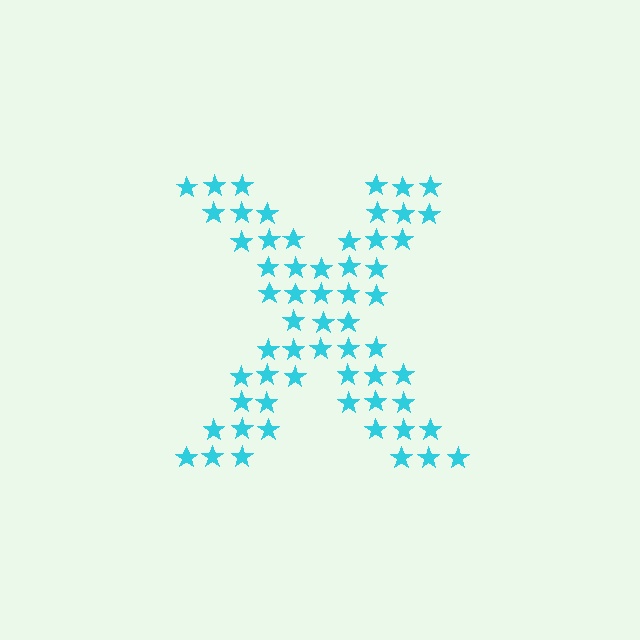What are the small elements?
The small elements are stars.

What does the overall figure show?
The overall figure shows the letter X.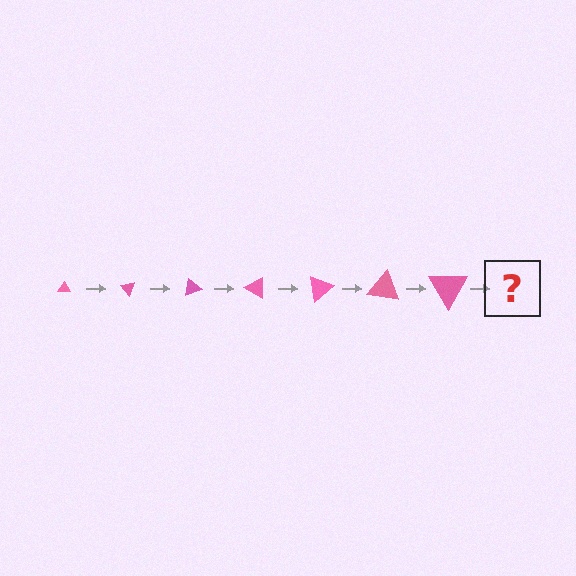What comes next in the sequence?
The next element should be a triangle, larger than the previous one and rotated 350 degrees from the start.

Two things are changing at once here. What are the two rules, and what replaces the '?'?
The two rules are that the triangle grows larger each step and it rotates 50 degrees each step. The '?' should be a triangle, larger than the previous one and rotated 350 degrees from the start.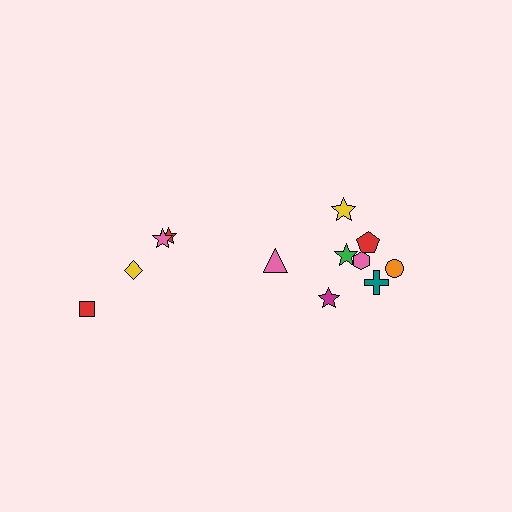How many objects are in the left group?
There are 4 objects.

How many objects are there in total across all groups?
There are 12 objects.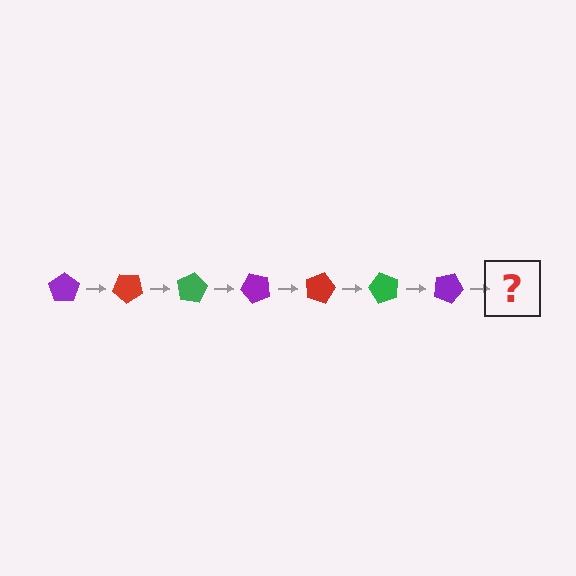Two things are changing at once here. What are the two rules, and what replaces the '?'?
The two rules are that it rotates 40 degrees each step and the color cycles through purple, red, and green. The '?' should be a red pentagon, rotated 280 degrees from the start.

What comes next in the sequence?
The next element should be a red pentagon, rotated 280 degrees from the start.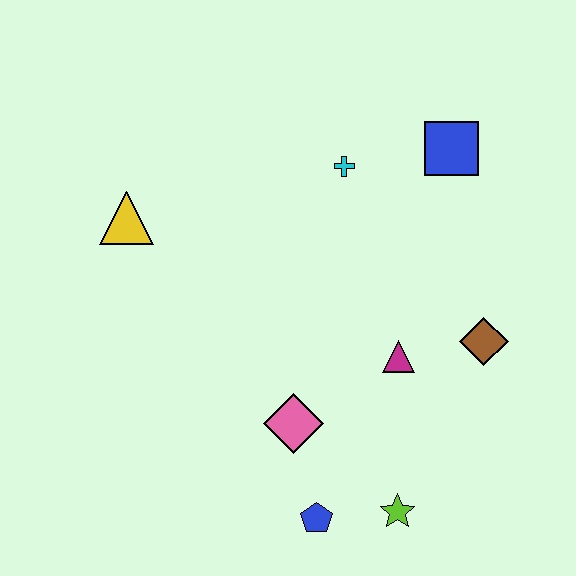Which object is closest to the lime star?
The blue pentagon is closest to the lime star.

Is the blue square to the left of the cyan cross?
No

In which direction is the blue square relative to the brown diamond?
The blue square is above the brown diamond.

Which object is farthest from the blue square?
The blue pentagon is farthest from the blue square.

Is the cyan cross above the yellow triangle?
Yes